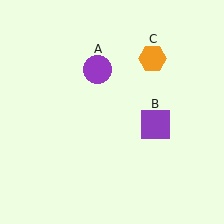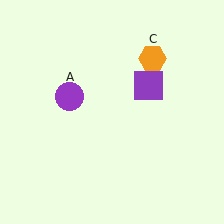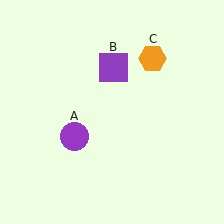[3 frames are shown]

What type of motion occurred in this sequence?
The purple circle (object A), purple square (object B) rotated counterclockwise around the center of the scene.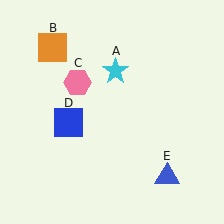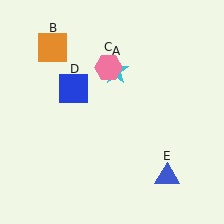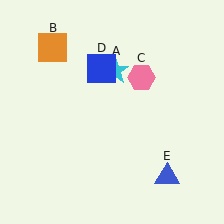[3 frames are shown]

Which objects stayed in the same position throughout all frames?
Cyan star (object A) and orange square (object B) and blue triangle (object E) remained stationary.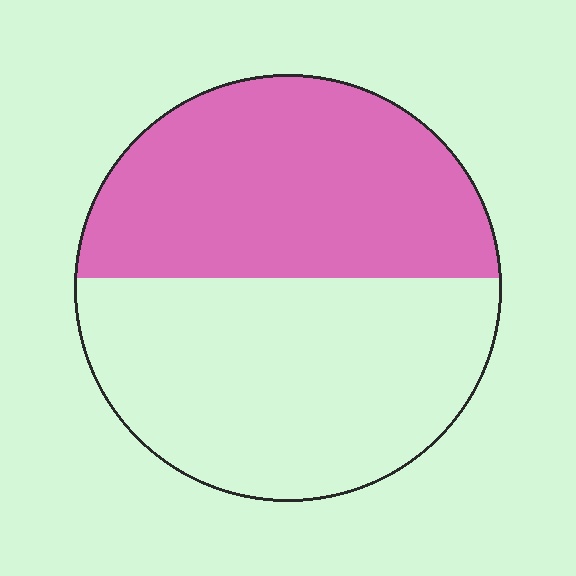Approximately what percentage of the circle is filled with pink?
Approximately 45%.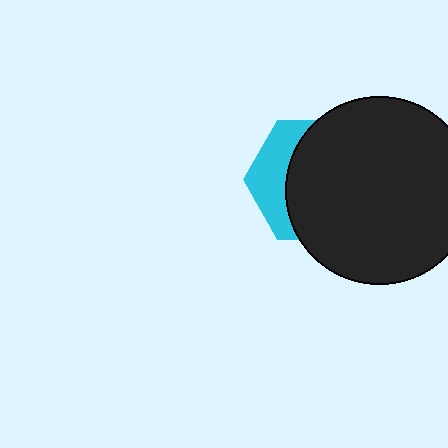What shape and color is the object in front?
The object in front is a black circle.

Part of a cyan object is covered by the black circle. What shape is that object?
It is a hexagon.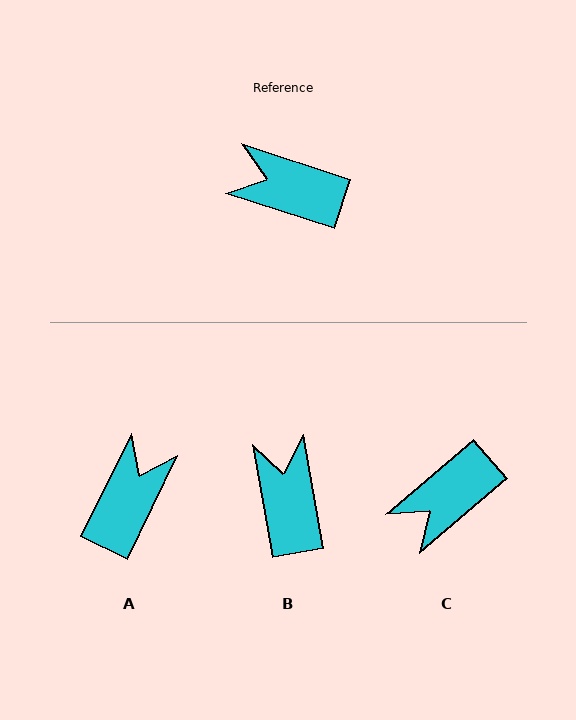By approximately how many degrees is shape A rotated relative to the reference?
Approximately 98 degrees clockwise.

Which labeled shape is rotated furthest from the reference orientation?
A, about 98 degrees away.